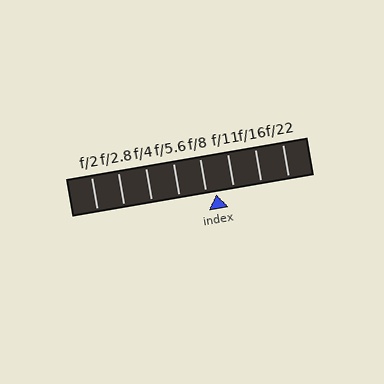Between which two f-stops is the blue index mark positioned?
The index mark is between f/8 and f/11.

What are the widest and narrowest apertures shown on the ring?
The widest aperture shown is f/2 and the narrowest is f/22.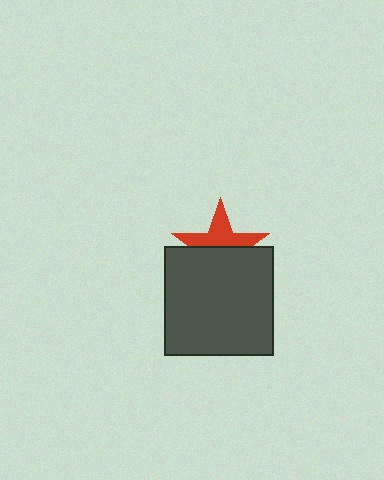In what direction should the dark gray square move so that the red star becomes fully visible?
The dark gray square should move down. That is the shortest direction to clear the overlap and leave the red star fully visible.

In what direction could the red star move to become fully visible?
The red star could move up. That would shift it out from behind the dark gray square entirely.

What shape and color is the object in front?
The object in front is a dark gray square.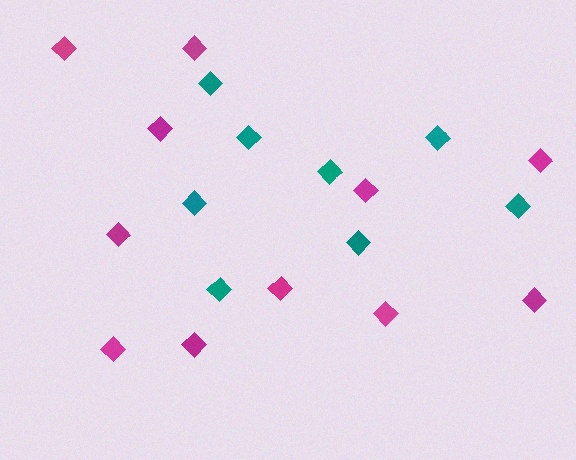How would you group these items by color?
There are 2 groups: one group of magenta diamonds (11) and one group of teal diamonds (8).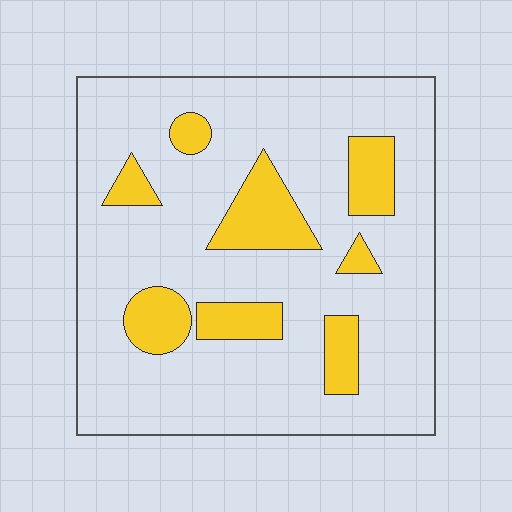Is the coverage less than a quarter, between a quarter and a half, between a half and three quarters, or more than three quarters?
Less than a quarter.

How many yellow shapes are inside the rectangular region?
8.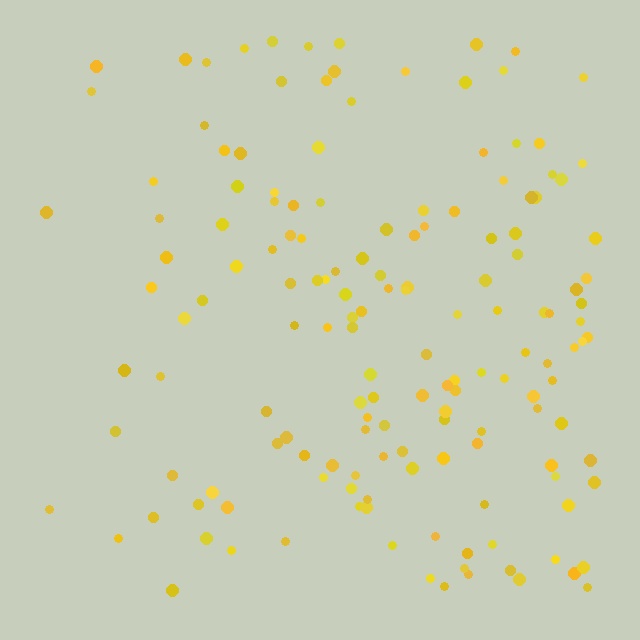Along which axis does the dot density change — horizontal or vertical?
Horizontal.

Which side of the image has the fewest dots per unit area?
The left.